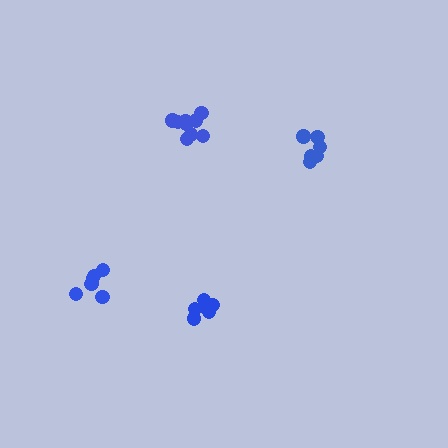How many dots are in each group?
Group 1: 6 dots, Group 2: 10 dots, Group 3: 8 dots, Group 4: 6 dots (30 total).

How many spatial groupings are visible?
There are 4 spatial groupings.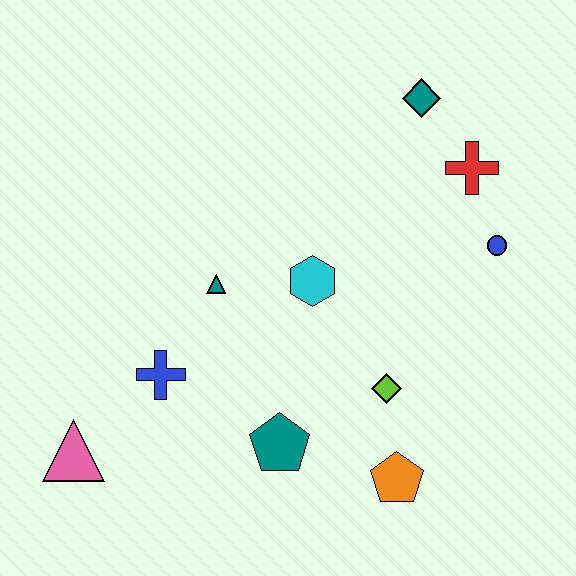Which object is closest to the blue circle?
The red cross is closest to the blue circle.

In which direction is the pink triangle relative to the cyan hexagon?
The pink triangle is to the left of the cyan hexagon.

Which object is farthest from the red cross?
The pink triangle is farthest from the red cross.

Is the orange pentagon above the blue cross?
No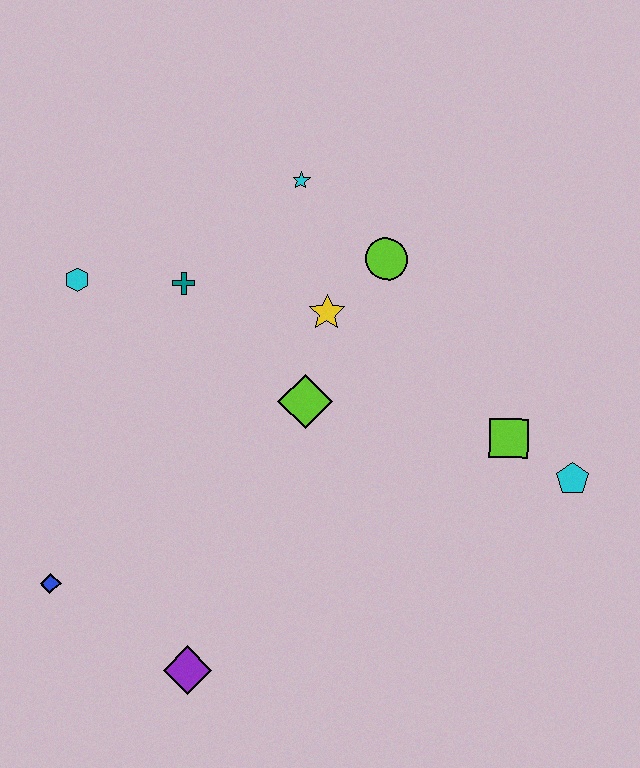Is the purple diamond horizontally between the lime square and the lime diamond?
No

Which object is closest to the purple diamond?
The blue diamond is closest to the purple diamond.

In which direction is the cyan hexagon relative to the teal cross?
The cyan hexagon is to the left of the teal cross.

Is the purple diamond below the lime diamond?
Yes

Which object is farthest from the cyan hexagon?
The cyan pentagon is farthest from the cyan hexagon.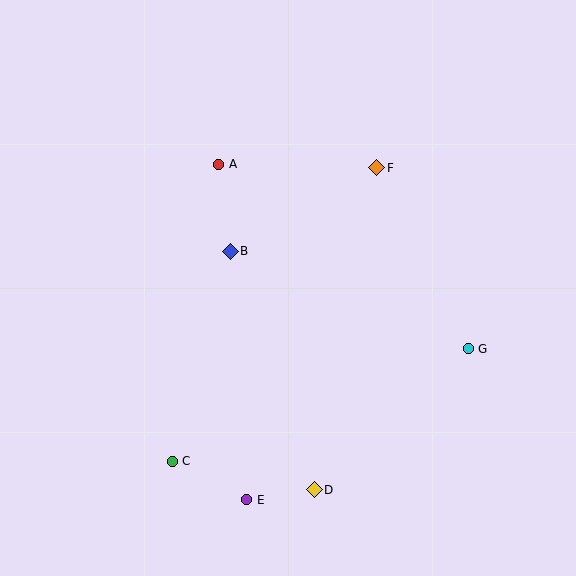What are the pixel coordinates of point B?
Point B is at (230, 251).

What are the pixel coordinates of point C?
Point C is at (172, 461).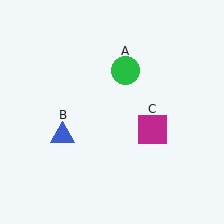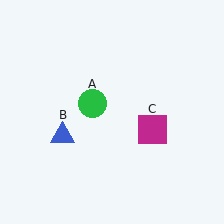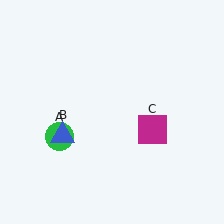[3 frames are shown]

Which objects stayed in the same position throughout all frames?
Blue triangle (object B) and magenta square (object C) remained stationary.